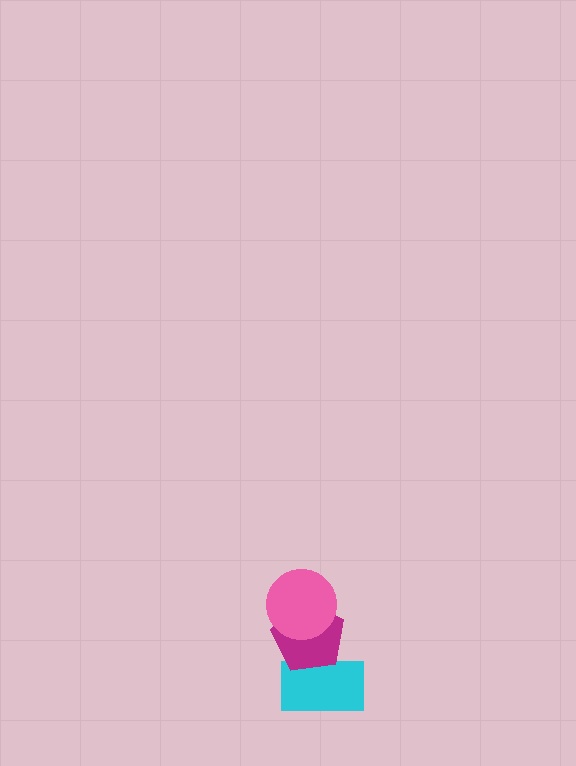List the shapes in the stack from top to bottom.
From top to bottom: the pink circle, the magenta pentagon, the cyan rectangle.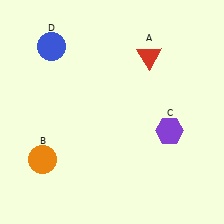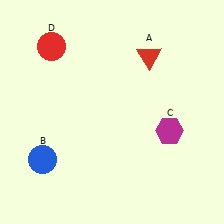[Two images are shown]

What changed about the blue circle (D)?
In Image 1, D is blue. In Image 2, it changed to red.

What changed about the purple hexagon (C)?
In Image 1, C is purple. In Image 2, it changed to magenta.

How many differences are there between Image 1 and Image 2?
There are 3 differences between the two images.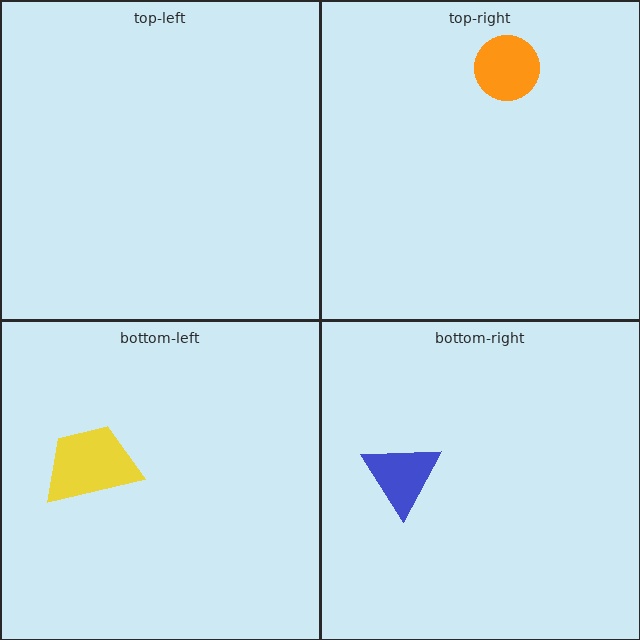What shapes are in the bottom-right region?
The blue triangle.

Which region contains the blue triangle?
The bottom-right region.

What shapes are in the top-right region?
The orange circle.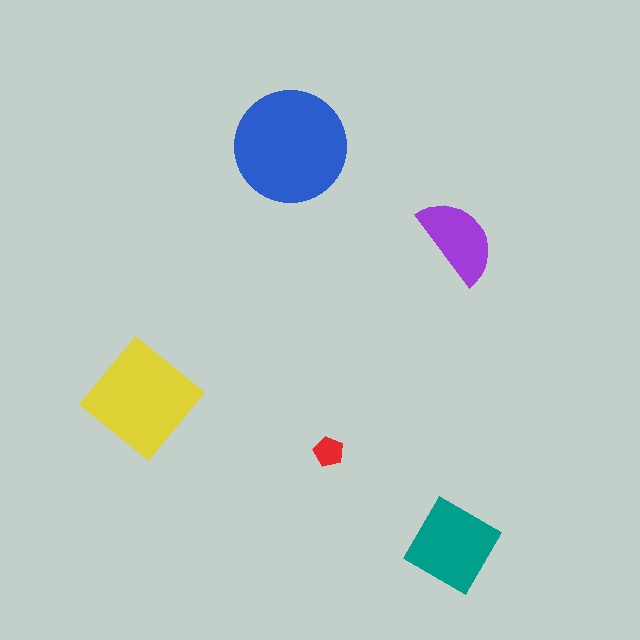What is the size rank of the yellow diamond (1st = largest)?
2nd.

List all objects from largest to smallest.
The blue circle, the yellow diamond, the teal diamond, the purple semicircle, the red pentagon.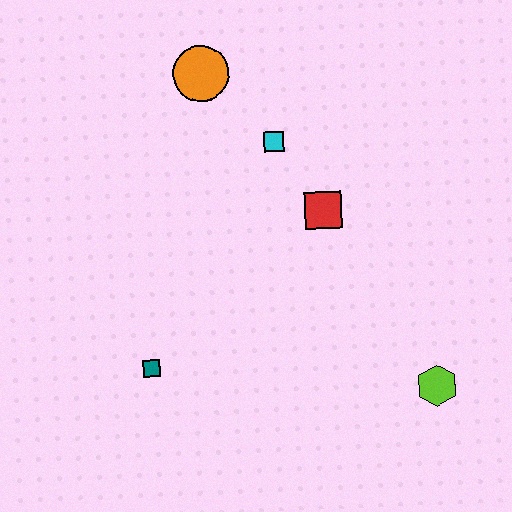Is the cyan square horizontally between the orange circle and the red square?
Yes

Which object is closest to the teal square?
The red square is closest to the teal square.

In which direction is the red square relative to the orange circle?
The red square is below the orange circle.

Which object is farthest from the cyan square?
The lime hexagon is farthest from the cyan square.